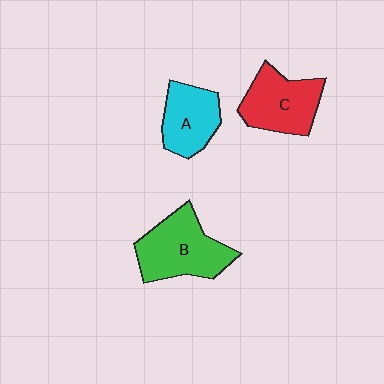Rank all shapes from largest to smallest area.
From largest to smallest: B (green), C (red), A (cyan).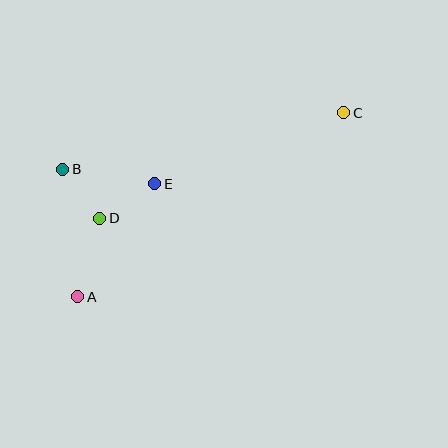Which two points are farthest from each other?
Points A and C are farthest from each other.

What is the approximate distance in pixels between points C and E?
The distance between C and E is approximately 202 pixels.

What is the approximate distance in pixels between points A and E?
The distance between A and E is approximately 137 pixels.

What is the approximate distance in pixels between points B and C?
The distance between B and C is approximately 287 pixels.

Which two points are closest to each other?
Points B and D are closest to each other.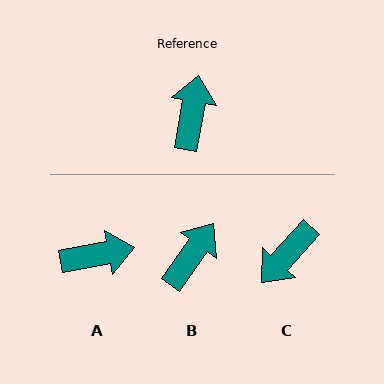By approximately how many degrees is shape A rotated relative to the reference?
Approximately 69 degrees clockwise.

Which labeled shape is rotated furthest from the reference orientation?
C, about 148 degrees away.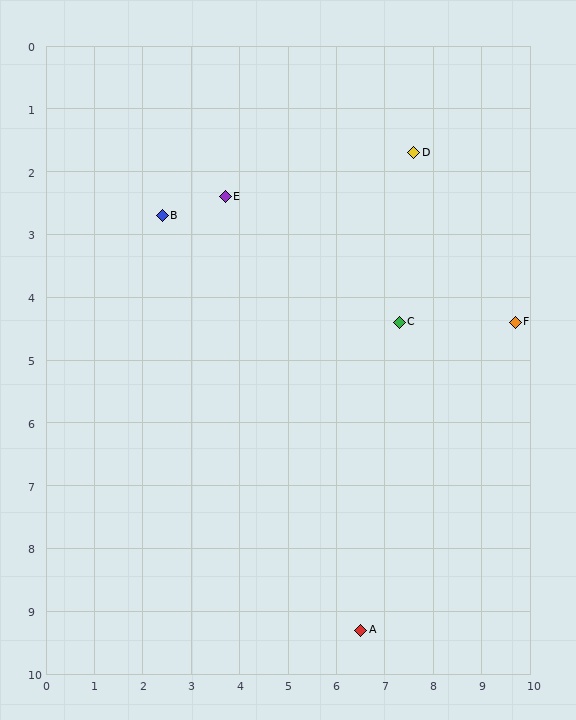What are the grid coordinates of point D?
Point D is at approximately (7.6, 1.7).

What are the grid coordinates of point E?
Point E is at approximately (3.7, 2.4).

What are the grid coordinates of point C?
Point C is at approximately (7.3, 4.4).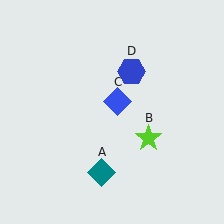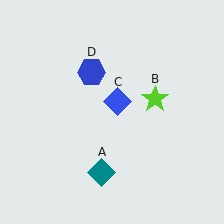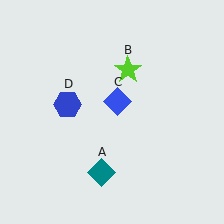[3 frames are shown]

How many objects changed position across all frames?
2 objects changed position: lime star (object B), blue hexagon (object D).